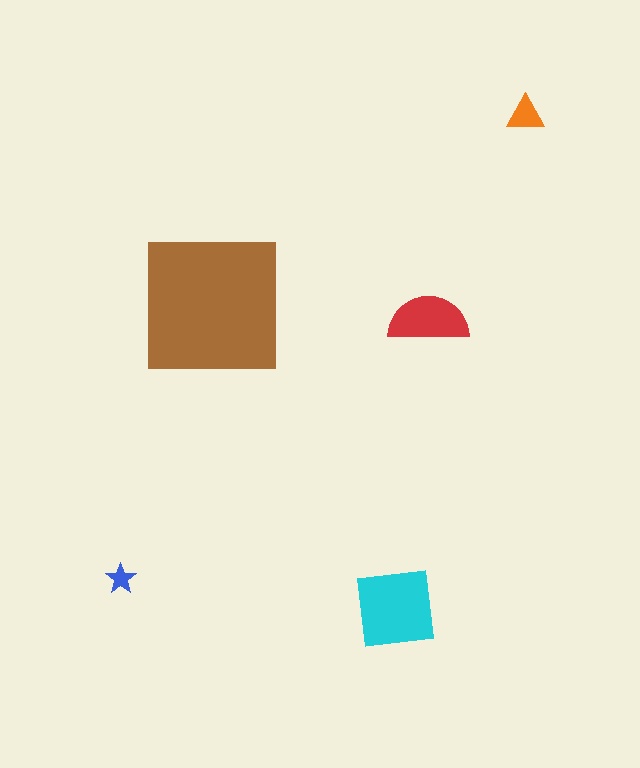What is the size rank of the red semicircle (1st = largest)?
3rd.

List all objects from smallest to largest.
The blue star, the orange triangle, the red semicircle, the cyan square, the brown square.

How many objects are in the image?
There are 5 objects in the image.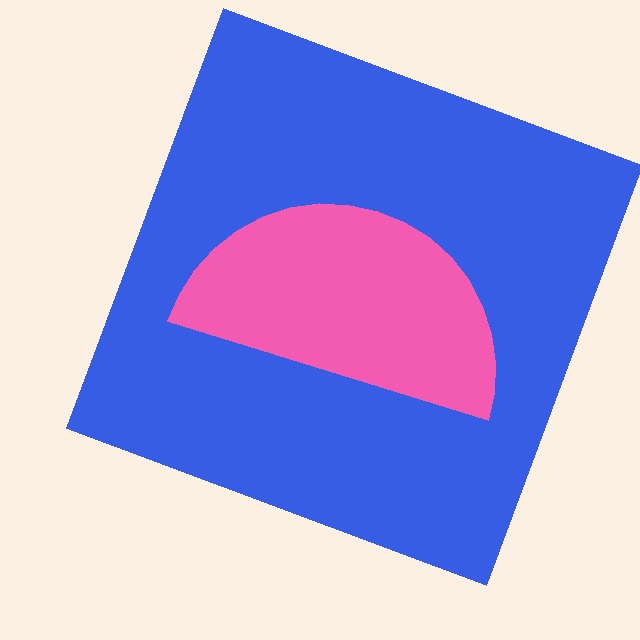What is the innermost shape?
The pink semicircle.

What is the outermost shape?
The blue square.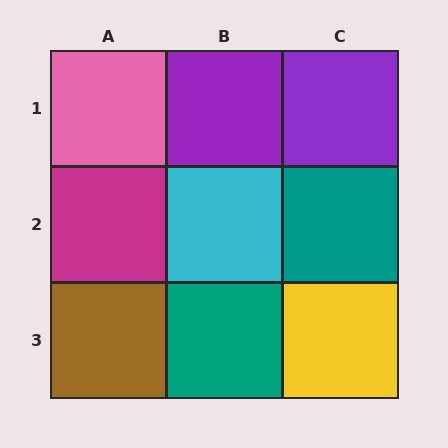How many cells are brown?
1 cell is brown.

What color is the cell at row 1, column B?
Purple.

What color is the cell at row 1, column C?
Purple.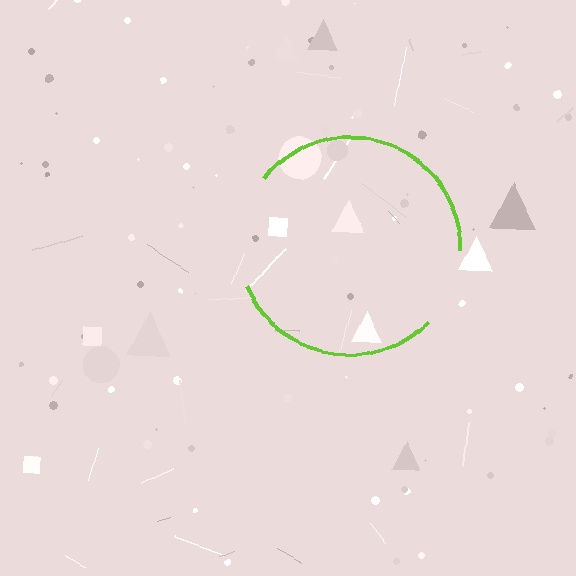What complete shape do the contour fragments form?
The contour fragments form a circle.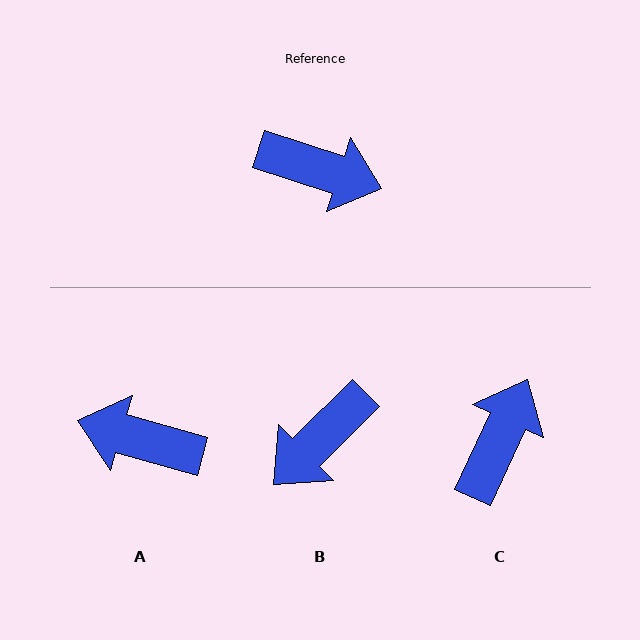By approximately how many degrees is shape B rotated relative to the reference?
Approximately 117 degrees clockwise.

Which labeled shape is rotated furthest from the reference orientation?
A, about 178 degrees away.